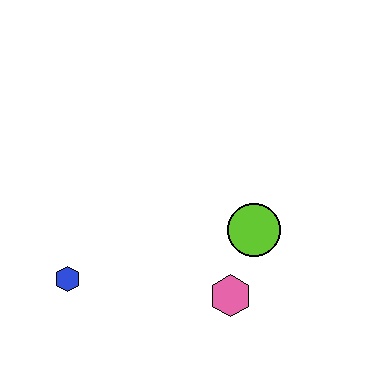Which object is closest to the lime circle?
The pink hexagon is closest to the lime circle.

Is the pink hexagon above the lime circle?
No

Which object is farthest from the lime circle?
The blue hexagon is farthest from the lime circle.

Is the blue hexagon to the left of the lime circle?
Yes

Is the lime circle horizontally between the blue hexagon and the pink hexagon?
No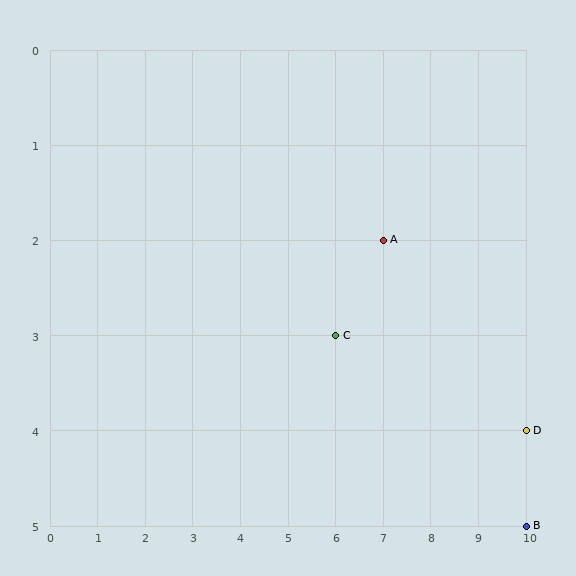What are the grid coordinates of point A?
Point A is at grid coordinates (7, 2).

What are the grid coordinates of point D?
Point D is at grid coordinates (10, 4).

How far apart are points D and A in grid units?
Points D and A are 3 columns and 2 rows apart (about 3.6 grid units diagonally).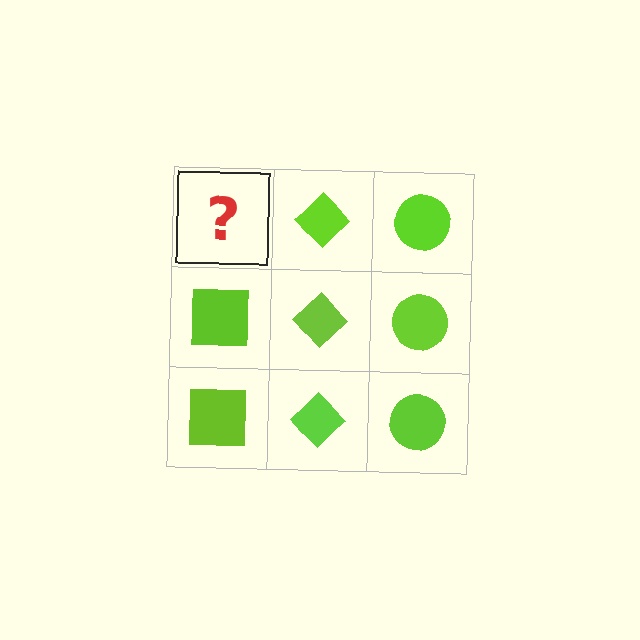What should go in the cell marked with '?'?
The missing cell should contain a lime square.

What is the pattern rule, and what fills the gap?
The rule is that each column has a consistent shape. The gap should be filled with a lime square.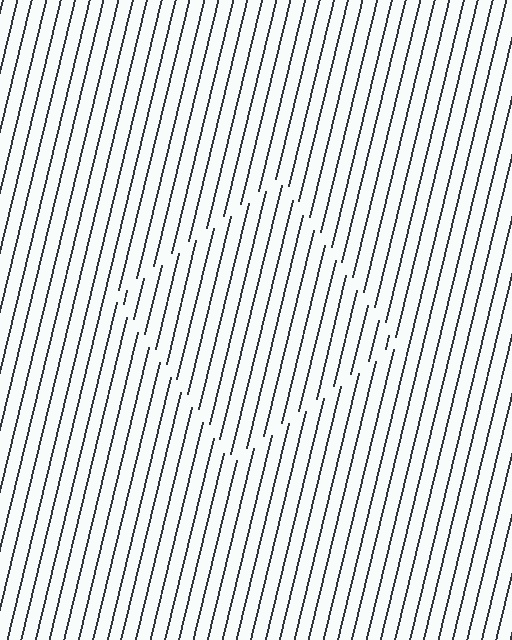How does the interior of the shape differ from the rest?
The interior of the shape contains the same grating, shifted by half a period — the contour is defined by the phase discontinuity where line-ends from the inner and outer gratings abut.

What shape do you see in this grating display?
An illusory square. The interior of the shape contains the same grating, shifted by half a period — the contour is defined by the phase discontinuity where line-ends from the inner and outer gratings abut.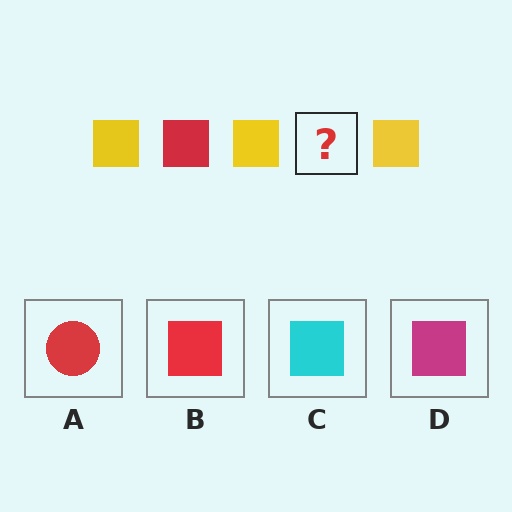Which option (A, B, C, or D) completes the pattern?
B.